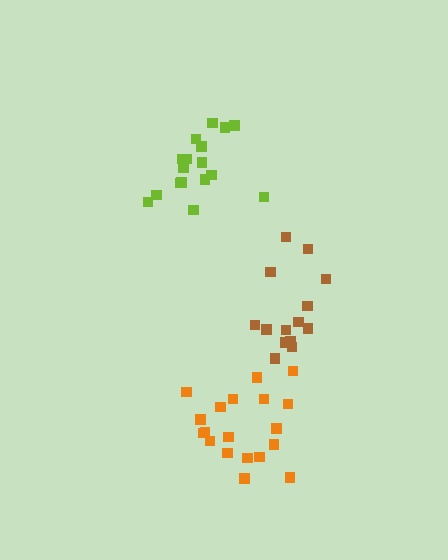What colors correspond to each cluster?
The clusters are colored: brown, lime, orange.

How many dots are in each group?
Group 1: 14 dots, Group 2: 17 dots, Group 3: 19 dots (50 total).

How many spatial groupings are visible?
There are 3 spatial groupings.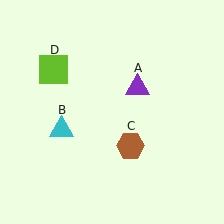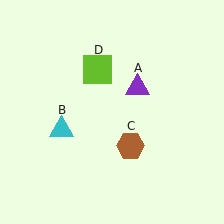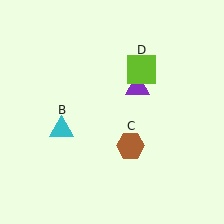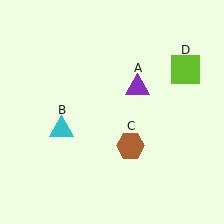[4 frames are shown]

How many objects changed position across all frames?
1 object changed position: lime square (object D).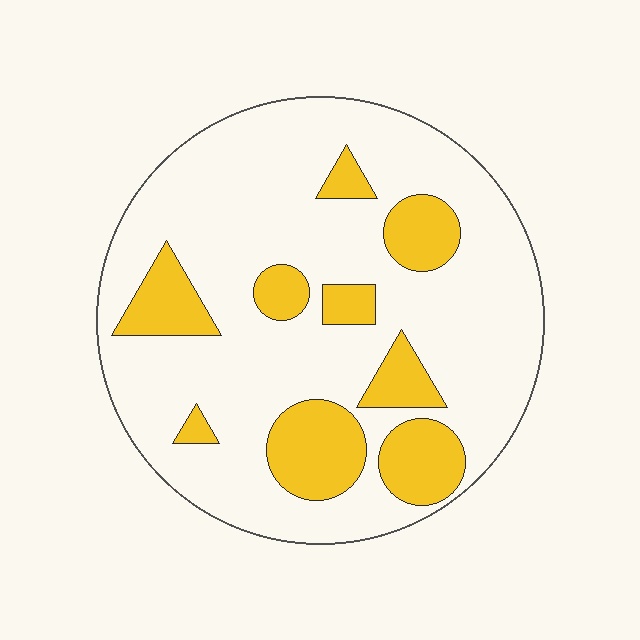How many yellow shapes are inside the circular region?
9.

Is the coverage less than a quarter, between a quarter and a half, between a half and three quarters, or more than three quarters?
Less than a quarter.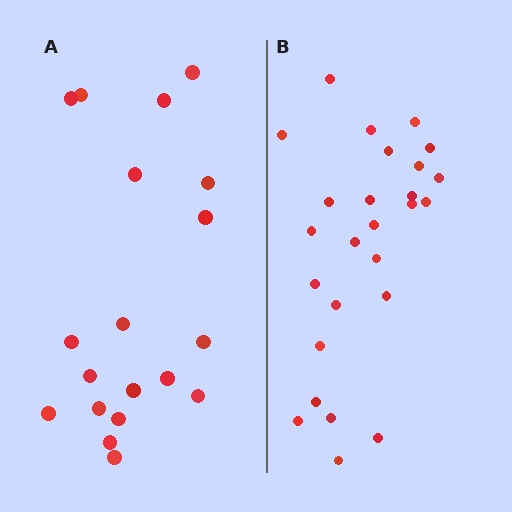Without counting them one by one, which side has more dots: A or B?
Region B (the right region) has more dots.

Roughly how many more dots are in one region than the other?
Region B has roughly 8 or so more dots than region A.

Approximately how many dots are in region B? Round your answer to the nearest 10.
About 30 dots. (The exact count is 26, which rounds to 30.)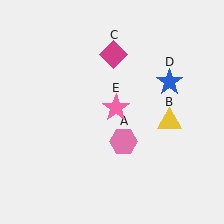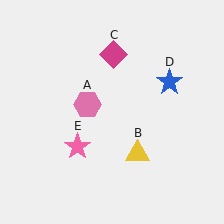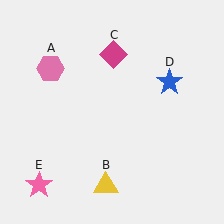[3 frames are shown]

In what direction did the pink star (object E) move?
The pink star (object E) moved down and to the left.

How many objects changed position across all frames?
3 objects changed position: pink hexagon (object A), yellow triangle (object B), pink star (object E).